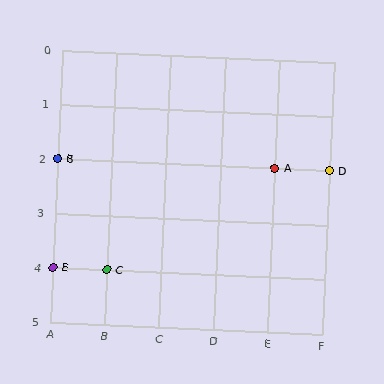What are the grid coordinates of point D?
Point D is at grid coordinates (F, 2).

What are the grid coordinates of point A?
Point A is at grid coordinates (E, 2).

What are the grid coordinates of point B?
Point B is at grid coordinates (A, 2).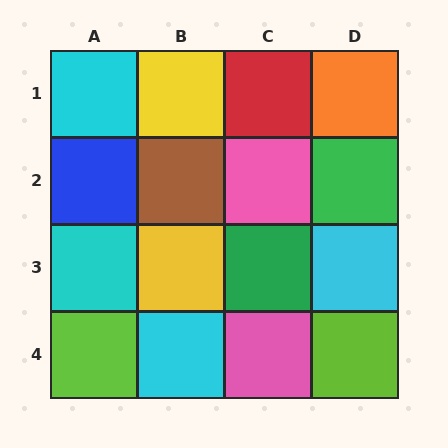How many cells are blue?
1 cell is blue.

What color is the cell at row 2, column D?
Green.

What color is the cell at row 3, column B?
Yellow.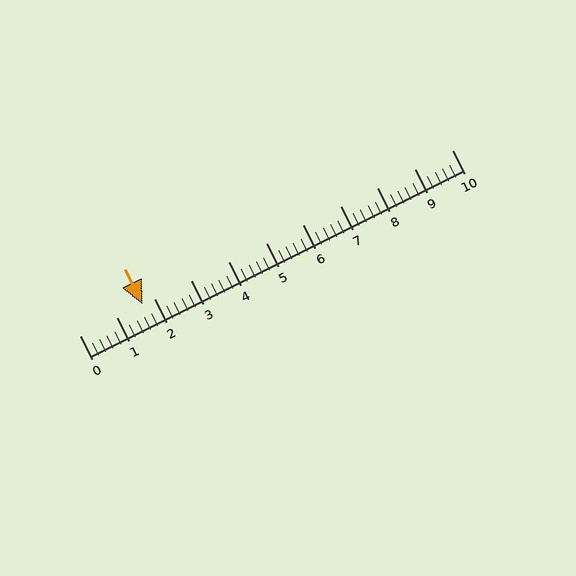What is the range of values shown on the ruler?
The ruler shows values from 0 to 10.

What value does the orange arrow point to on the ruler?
The orange arrow points to approximately 1.7.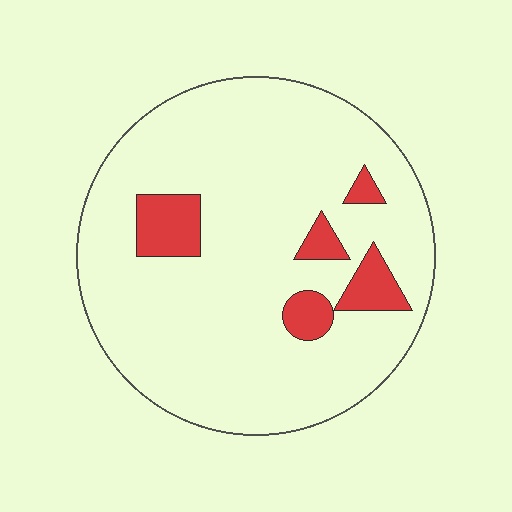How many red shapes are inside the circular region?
5.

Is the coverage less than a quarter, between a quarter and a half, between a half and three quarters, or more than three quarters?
Less than a quarter.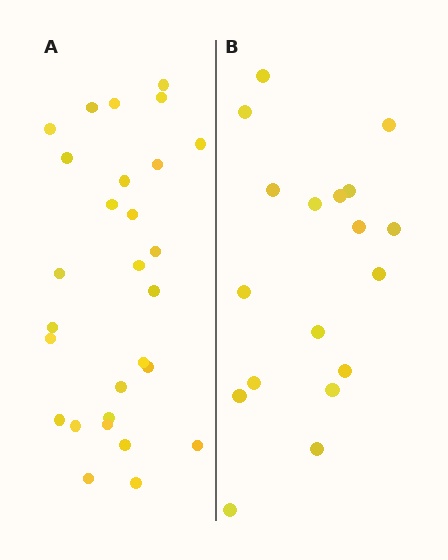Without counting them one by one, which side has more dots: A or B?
Region A (the left region) has more dots.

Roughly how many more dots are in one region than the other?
Region A has roughly 10 or so more dots than region B.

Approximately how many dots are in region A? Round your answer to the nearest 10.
About 30 dots. (The exact count is 28, which rounds to 30.)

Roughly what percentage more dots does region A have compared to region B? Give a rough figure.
About 55% more.